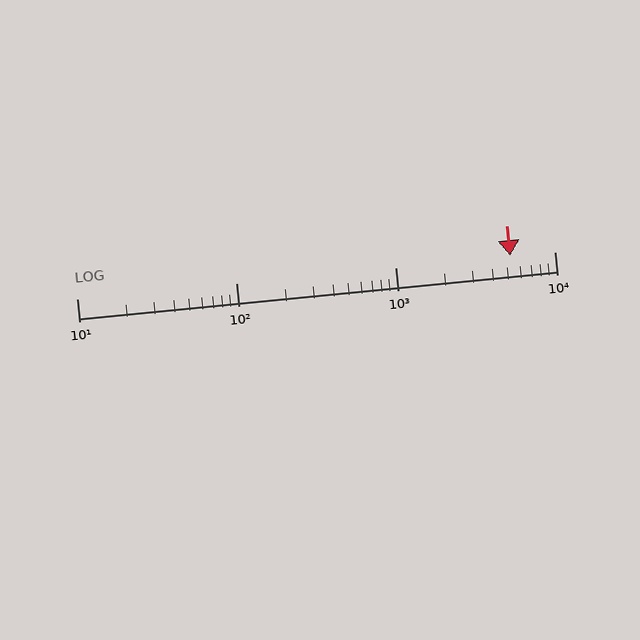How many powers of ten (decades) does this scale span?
The scale spans 3 decades, from 10 to 10000.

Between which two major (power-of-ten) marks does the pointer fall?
The pointer is between 1000 and 10000.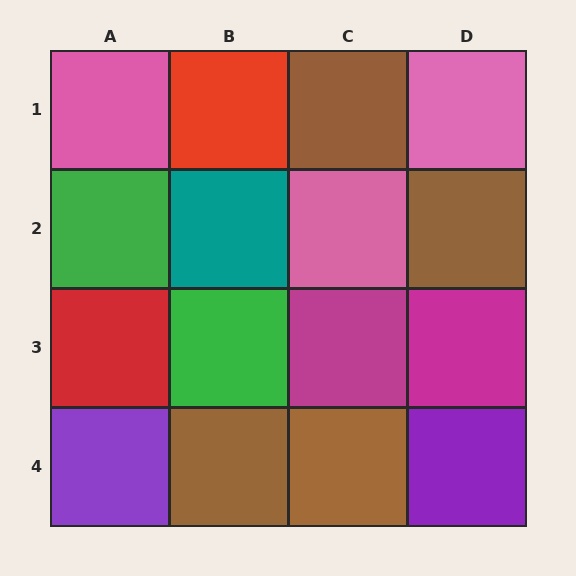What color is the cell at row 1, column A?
Pink.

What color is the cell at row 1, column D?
Pink.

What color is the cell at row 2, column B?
Teal.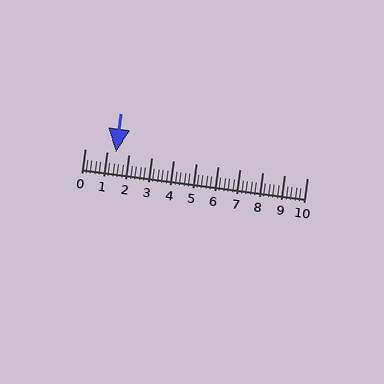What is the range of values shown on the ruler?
The ruler shows values from 0 to 10.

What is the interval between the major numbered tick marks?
The major tick marks are spaced 1 units apart.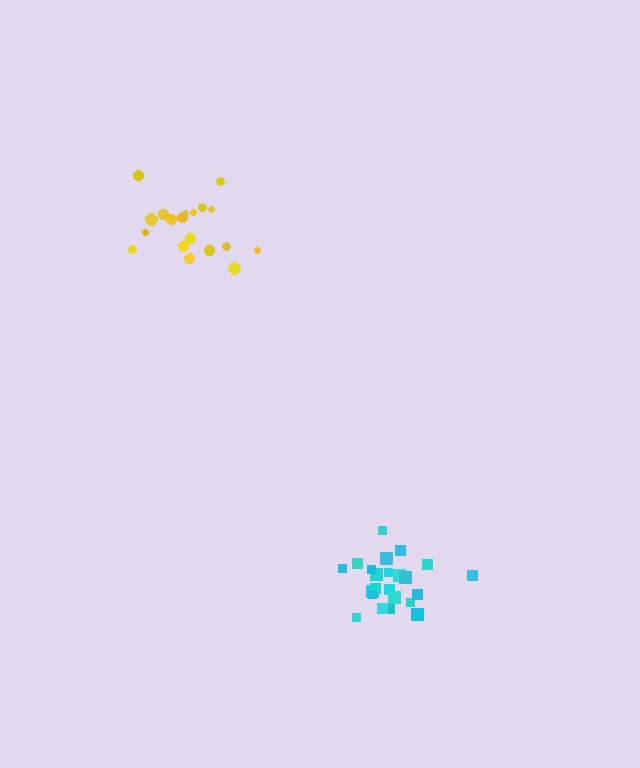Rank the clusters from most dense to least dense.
cyan, yellow.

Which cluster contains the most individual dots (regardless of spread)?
Cyan (23).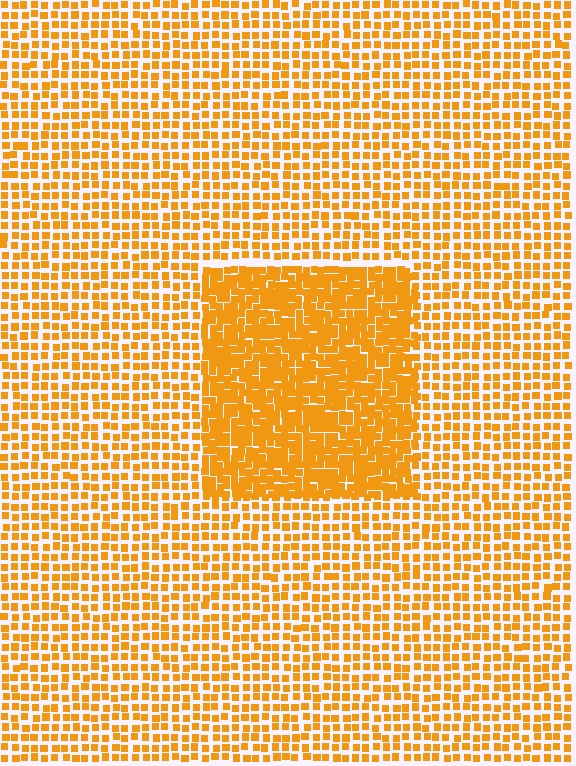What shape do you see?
I see a rectangle.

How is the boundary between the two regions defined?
The boundary is defined by a change in element density (approximately 1.9x ratio). All elements are the same color, size, and shape.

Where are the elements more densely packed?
The elements are more densely packed inside the rectangle boundary.